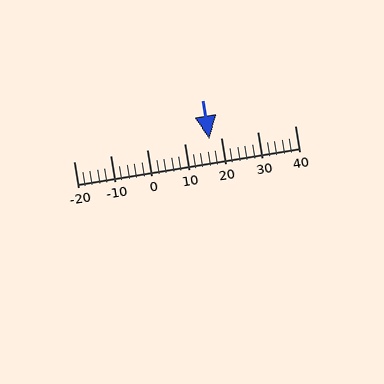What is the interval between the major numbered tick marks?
The major tick marks are spaced 10 units apart.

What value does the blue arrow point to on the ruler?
The blue arrow points to approximately 17.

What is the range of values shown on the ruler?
The ruler shows values from -20 to 40.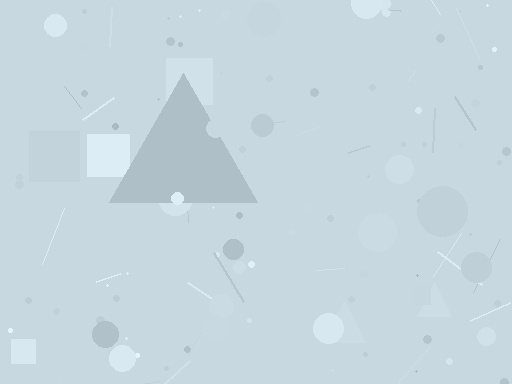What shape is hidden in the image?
A triangle is hidden in the image.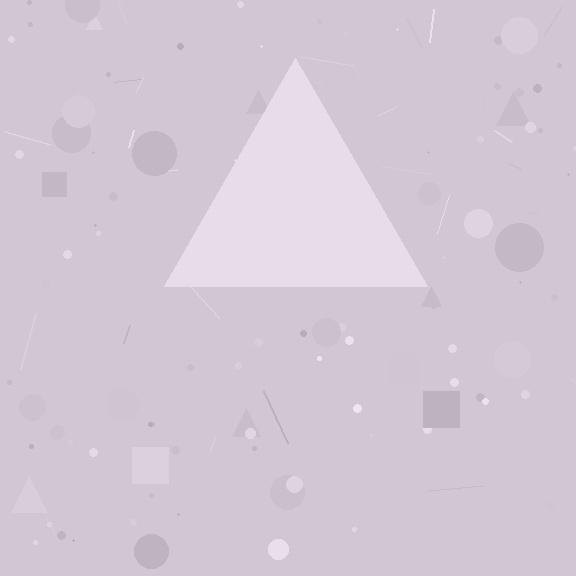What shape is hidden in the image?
A triangle is hidden in the image.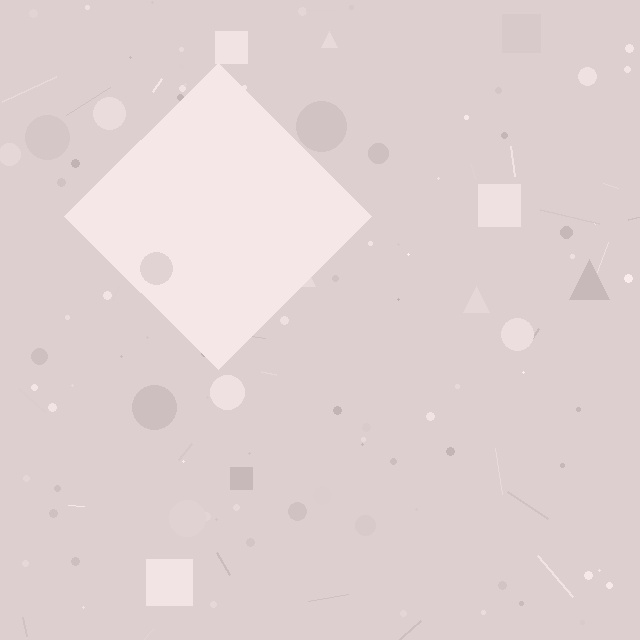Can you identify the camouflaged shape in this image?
The camouflaged shape is a diamond.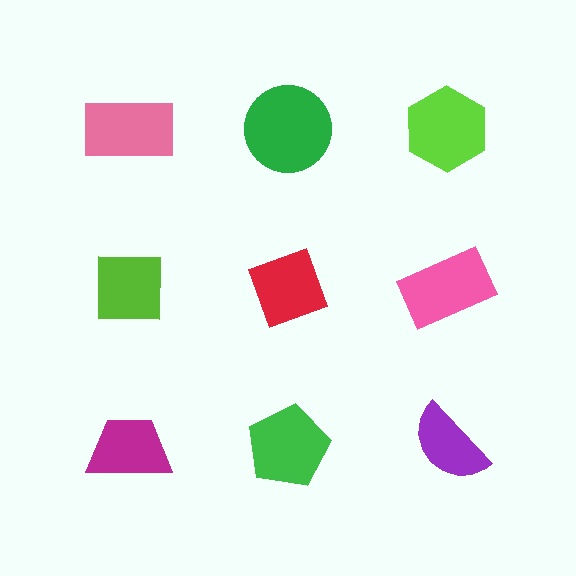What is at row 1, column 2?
A green circle.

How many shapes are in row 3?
3 shapes.